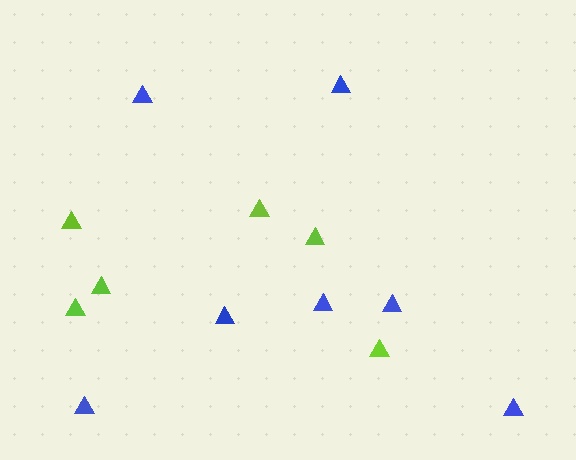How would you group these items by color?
There are 2 groups: one group of blue triangles (7) and one group of lime triangles (6).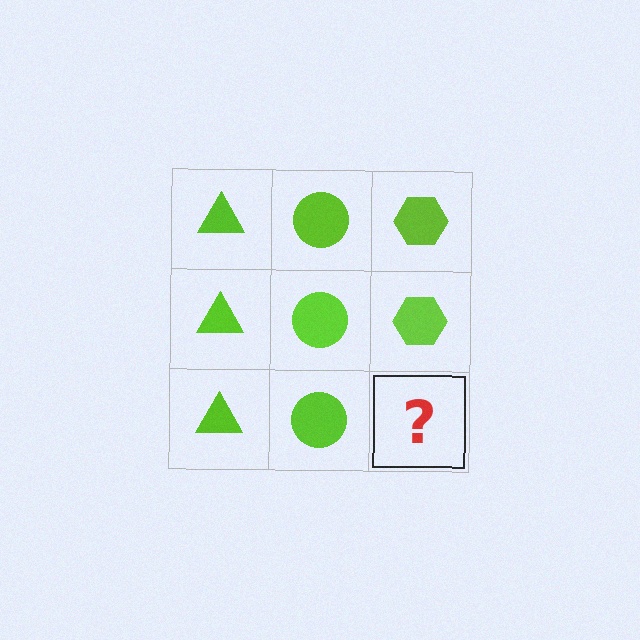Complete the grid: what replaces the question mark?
The question mark should be replaced with a lime hexagon.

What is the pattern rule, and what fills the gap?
The rule is that each column has a consistent shape. The gap should be filled with a lime hexagon.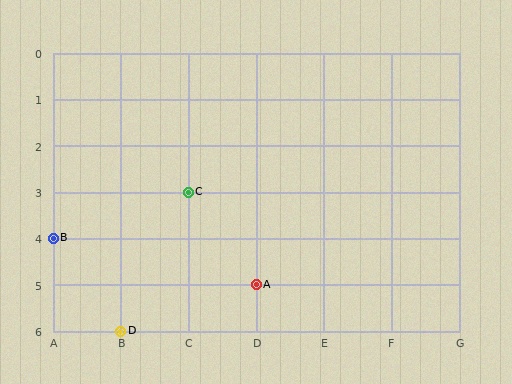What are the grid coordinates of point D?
Point D is at grid coordinates (B, 6).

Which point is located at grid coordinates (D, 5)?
Point A is at (D, 5).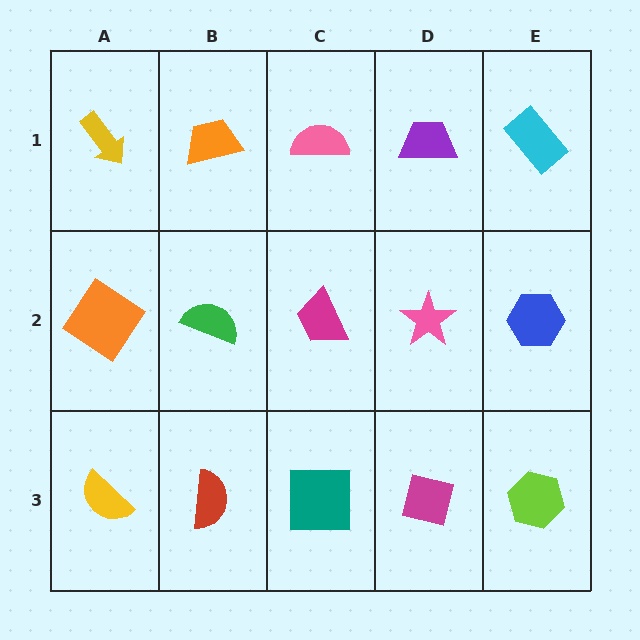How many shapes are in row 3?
5 shapes.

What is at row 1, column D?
A purple trapezoid.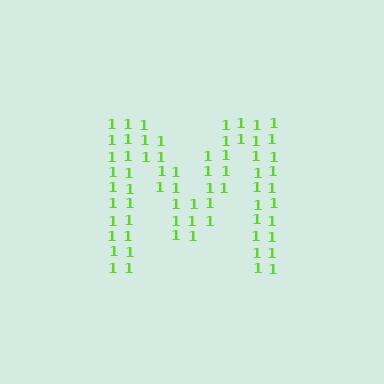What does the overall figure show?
The overall figure shows the letter M.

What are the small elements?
The small elements are digit 1's.